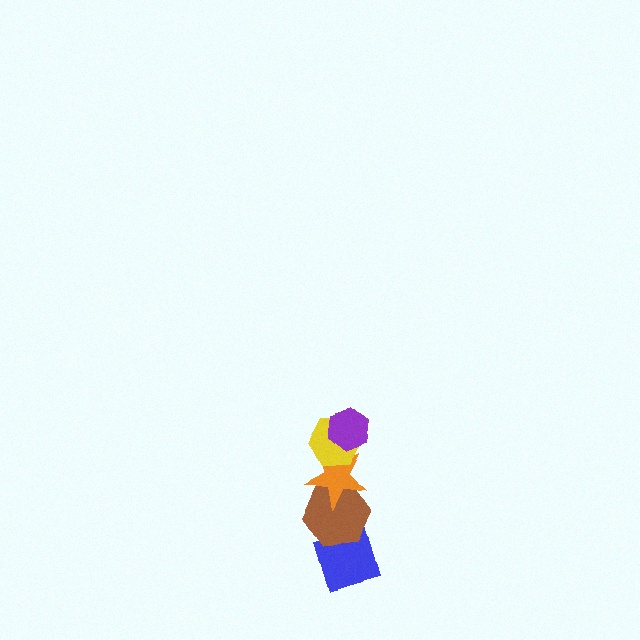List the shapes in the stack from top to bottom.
From top to bottom: the purple hexagon, the yellow hexagon, the orange star, the brown hexagon, the blue diamond.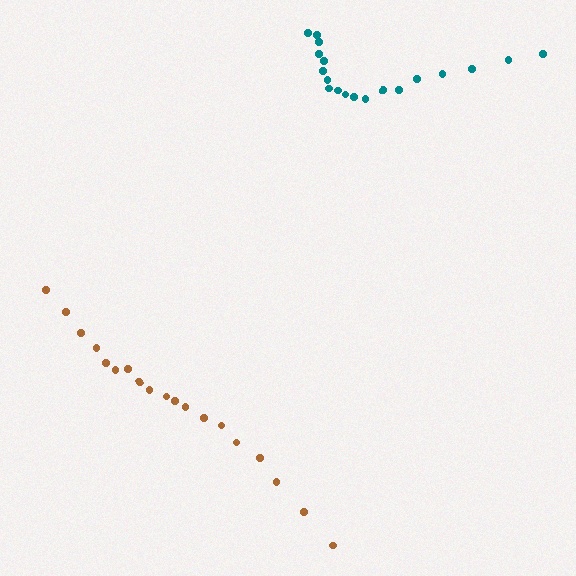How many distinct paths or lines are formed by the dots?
There are 2 distinct paths.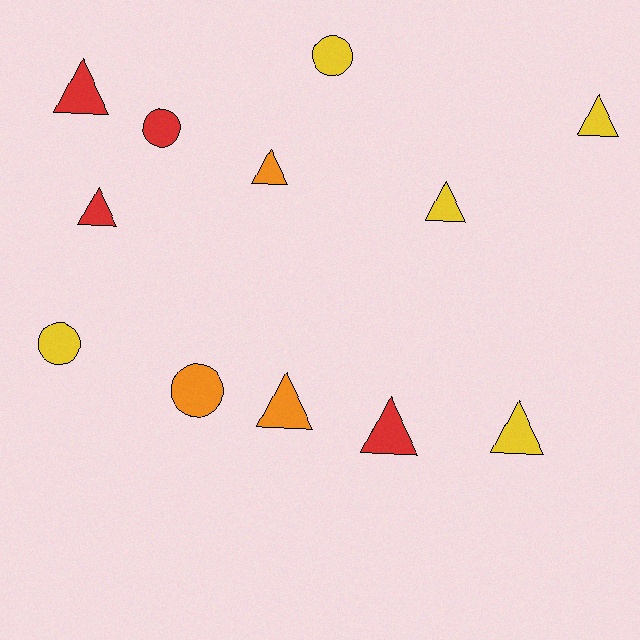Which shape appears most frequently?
Triangle, with 8 objects.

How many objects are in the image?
There are 12 objects.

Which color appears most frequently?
Yellow, with 5 objects.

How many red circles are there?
There is 1 red circle.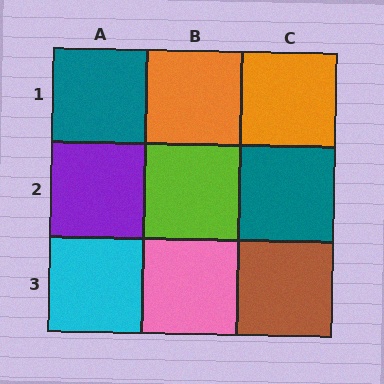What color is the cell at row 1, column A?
Teal.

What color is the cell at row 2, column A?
Purple.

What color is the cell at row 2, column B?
Lime.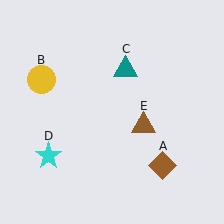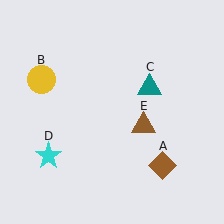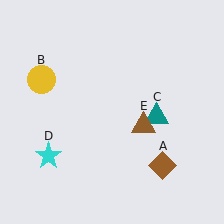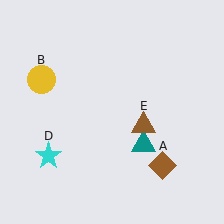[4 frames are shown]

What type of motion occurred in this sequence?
The teal triangle (object C) rotated clockwise around the center of the scene.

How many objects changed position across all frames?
1 object changed position: teal triangle (object C).